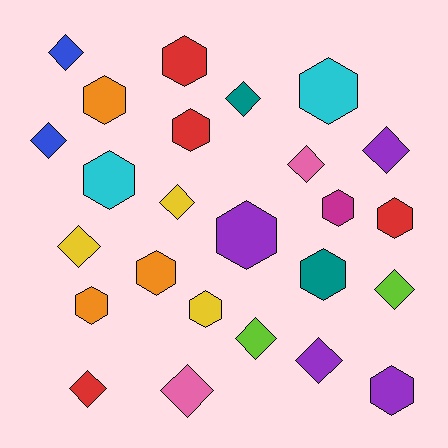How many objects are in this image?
There are 25 objects.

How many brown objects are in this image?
There are no brown objects.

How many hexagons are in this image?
There are 13 hexagons.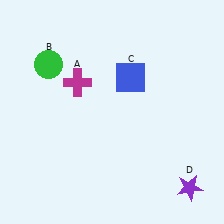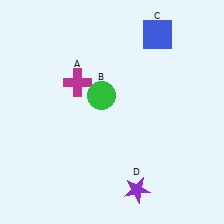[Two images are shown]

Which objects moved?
The objects that moved are: the green circle (B), the blue square (C), the purple star (D).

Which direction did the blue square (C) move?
The blue square (C) moved up.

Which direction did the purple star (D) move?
The purple star (D) moved left.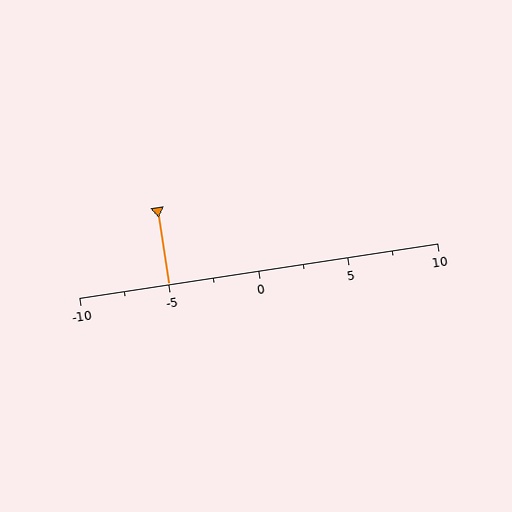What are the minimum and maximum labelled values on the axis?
The axis runs from -10 to 10.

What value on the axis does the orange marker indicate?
The marker indicates approximately -5.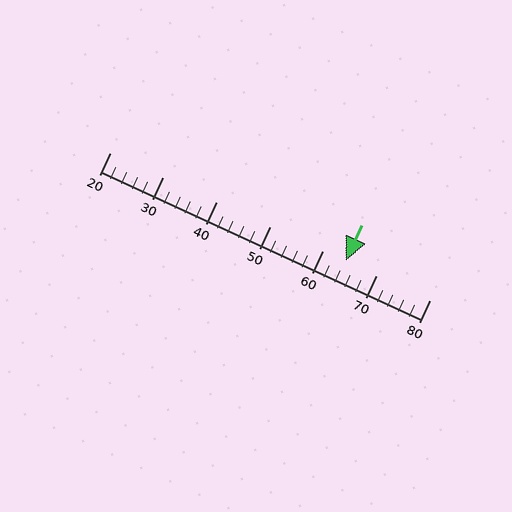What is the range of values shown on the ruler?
The ruler shows values from 20 to 80.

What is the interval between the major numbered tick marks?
The major tick marks are spaced 10 units apart.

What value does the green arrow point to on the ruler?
The green arrow points to approximately 64.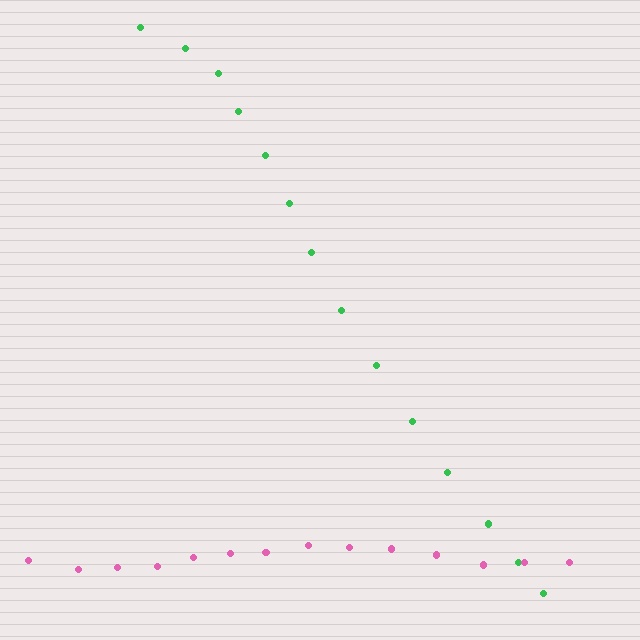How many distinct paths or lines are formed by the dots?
There are 2 distinct paths.